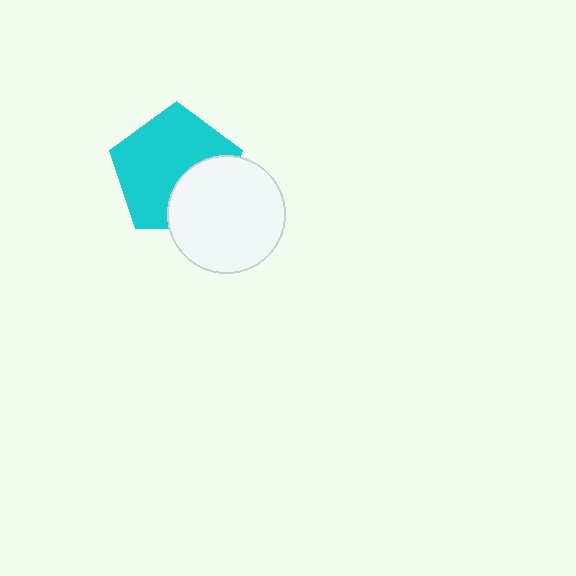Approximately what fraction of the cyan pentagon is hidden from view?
Roughly 33% of the cyan pentagon is hidden behind the white circle.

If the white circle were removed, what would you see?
You would see the complete cyan pentagon.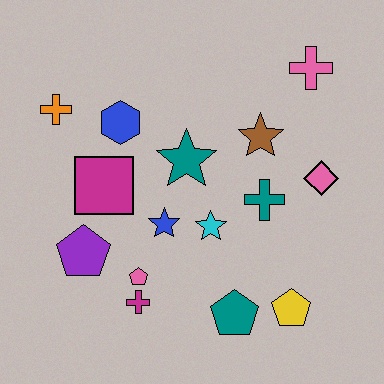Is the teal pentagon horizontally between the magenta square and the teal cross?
Yes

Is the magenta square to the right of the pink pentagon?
No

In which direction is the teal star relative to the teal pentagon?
The teal star is above the teal pentagon.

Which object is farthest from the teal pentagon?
The orange cross is farthest from the teal pentagon.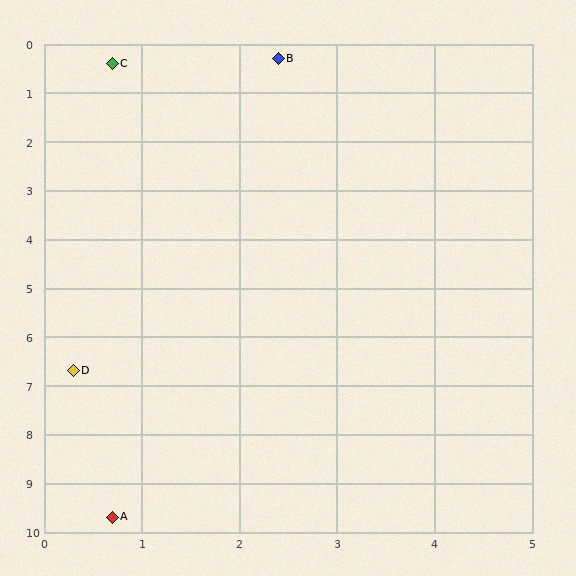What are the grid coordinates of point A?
Point A is at approximately (0.7, 9.7).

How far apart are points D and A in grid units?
Points D and A are about 3.0 grid units apart.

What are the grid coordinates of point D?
Point D is at approximately (0.3, 6.7).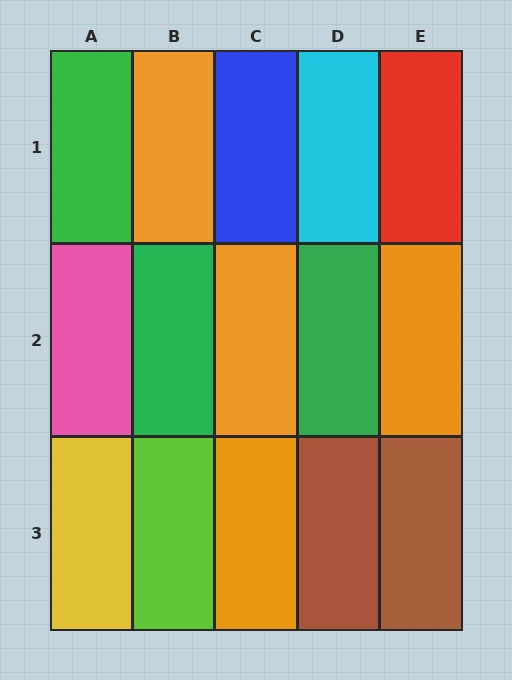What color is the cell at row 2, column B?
Green.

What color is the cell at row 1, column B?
Orange.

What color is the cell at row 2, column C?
Orange.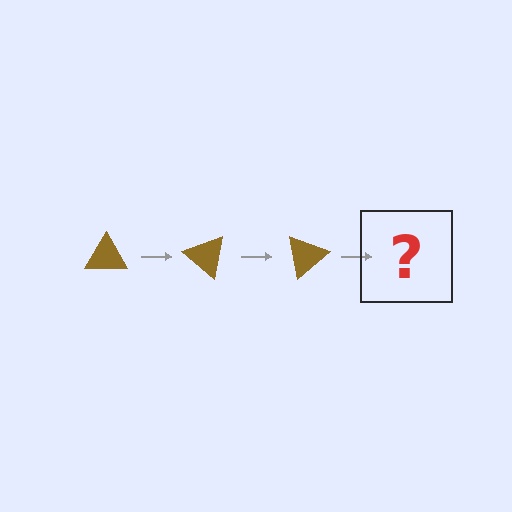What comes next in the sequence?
The next element should be a brown triangle rotated 120 degrees.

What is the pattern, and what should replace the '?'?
The pattern is that the triangle rotates 40 degrees each step. The '?' should be a brown triangle rotated 120 degrees.